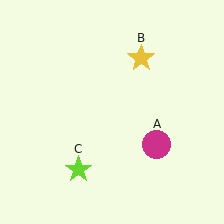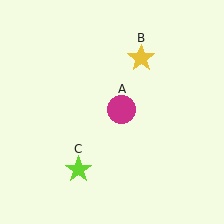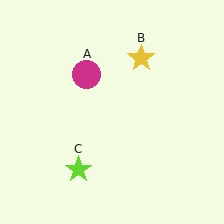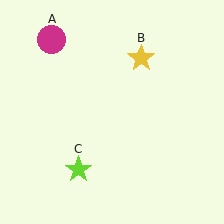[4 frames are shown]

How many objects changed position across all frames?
1 object changed position: magenta circle (object A).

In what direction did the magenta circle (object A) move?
The magenta circle (object A) moved up and to the left.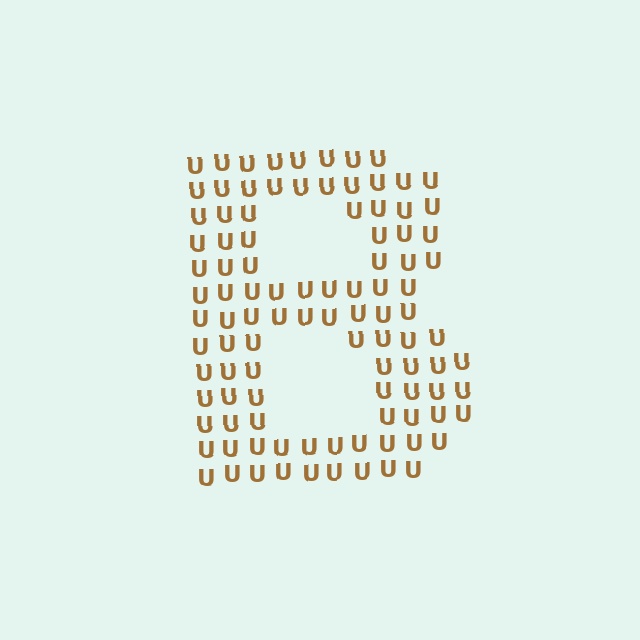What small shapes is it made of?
It is made of small letter U's.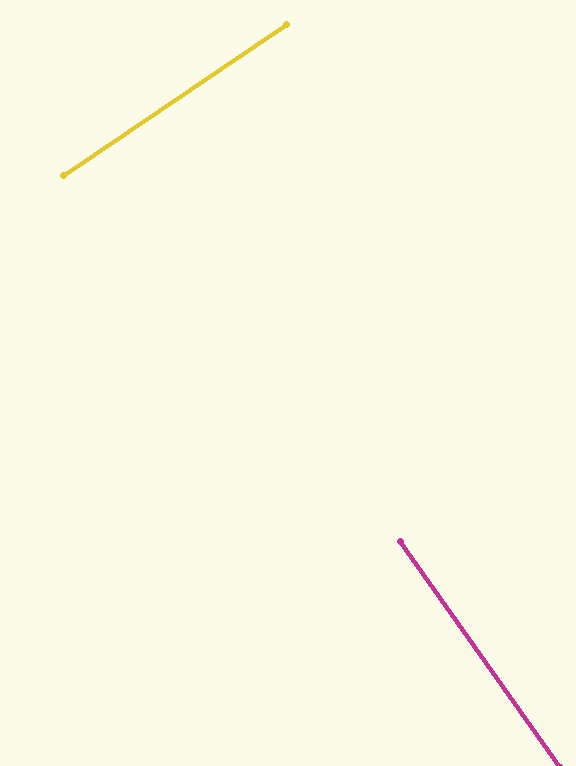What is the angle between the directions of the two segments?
Approximately 89 degrees.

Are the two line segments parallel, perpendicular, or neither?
Perpendicular — they meet at approximately 89°.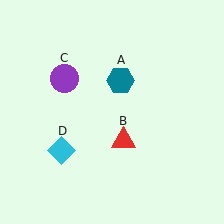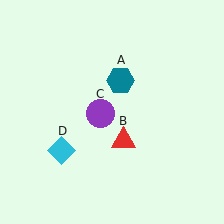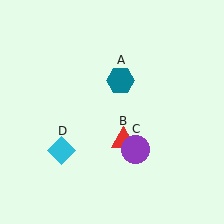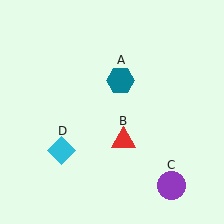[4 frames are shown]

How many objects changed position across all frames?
1 object changed position: purple circle (object C).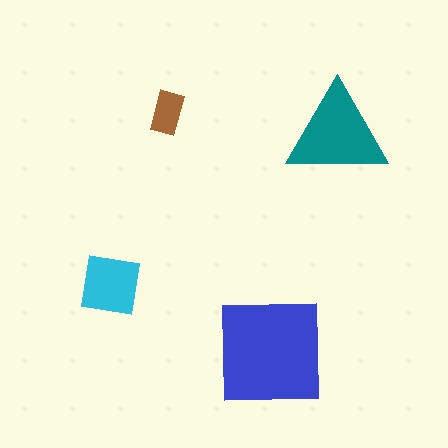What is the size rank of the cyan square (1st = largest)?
3rd.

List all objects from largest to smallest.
The blue square, the teal triangle, the cyan square, the brown rectangle.